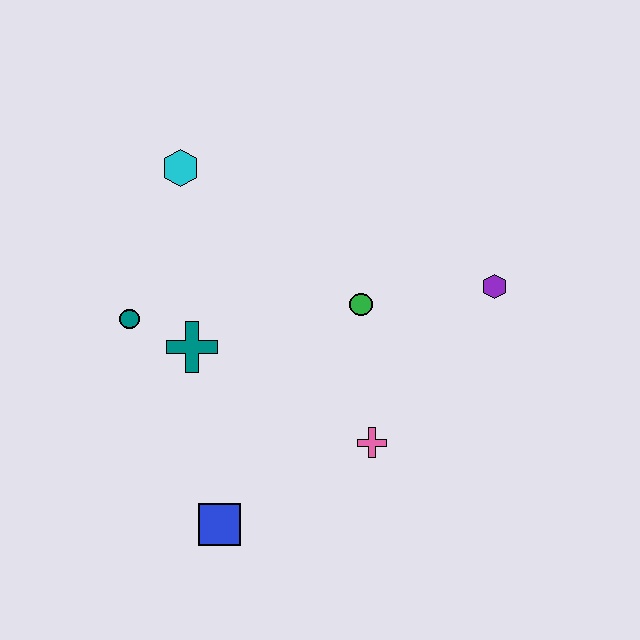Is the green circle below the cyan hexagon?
Yes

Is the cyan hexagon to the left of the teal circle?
No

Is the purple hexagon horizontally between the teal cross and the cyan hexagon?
No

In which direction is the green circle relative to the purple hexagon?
The green circle is to the left of the purple hexagon.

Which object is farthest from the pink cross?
The cyan hexagon is farthest from the pink cross.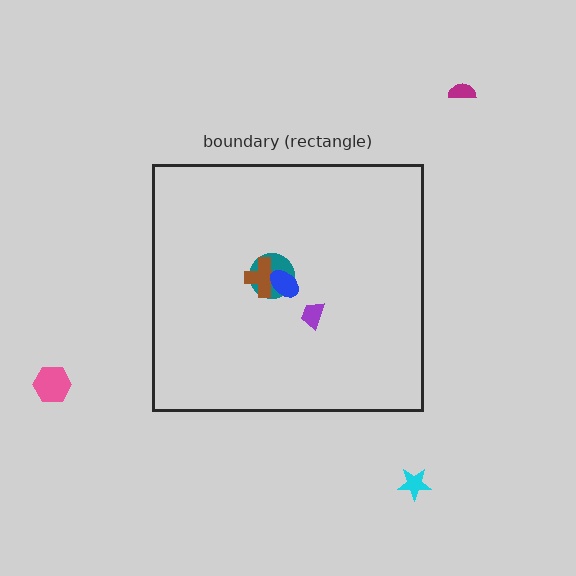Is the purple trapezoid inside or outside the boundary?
Inside.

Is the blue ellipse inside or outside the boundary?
Inside.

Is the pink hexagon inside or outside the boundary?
Outside.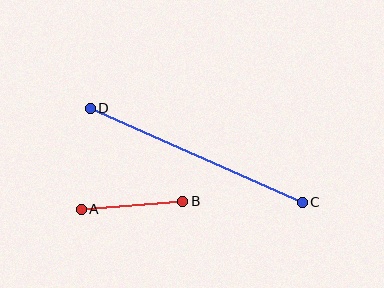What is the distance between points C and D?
The distance is approximately 232 pixels.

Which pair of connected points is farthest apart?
Points C and D are farthest apart.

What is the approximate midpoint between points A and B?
The midpoint is at approximately (132, 205) pixels.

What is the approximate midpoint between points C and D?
The midpoint is at approximately (196, 155) pixels.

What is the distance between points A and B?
The distance is approximately 101 pixels.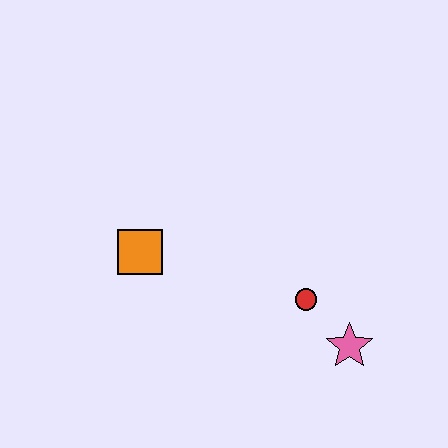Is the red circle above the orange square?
No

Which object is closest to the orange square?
The red circle is closest to the orange square.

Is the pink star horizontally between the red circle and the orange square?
No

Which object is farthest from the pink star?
The orange square is farthest from the pink star.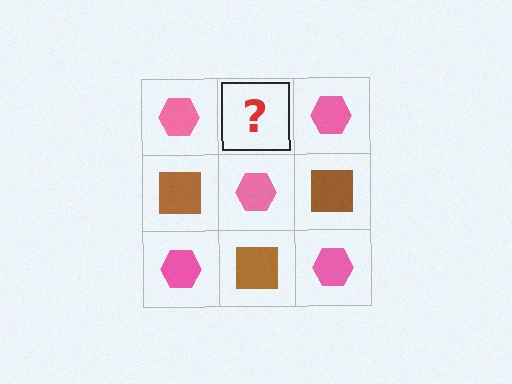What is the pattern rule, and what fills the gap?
The rule is that it alternates pink hexagon and brown square in a checkerboard pattern. The gap should be filled with a brown square.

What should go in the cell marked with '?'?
The missing cell should contain a brown square.